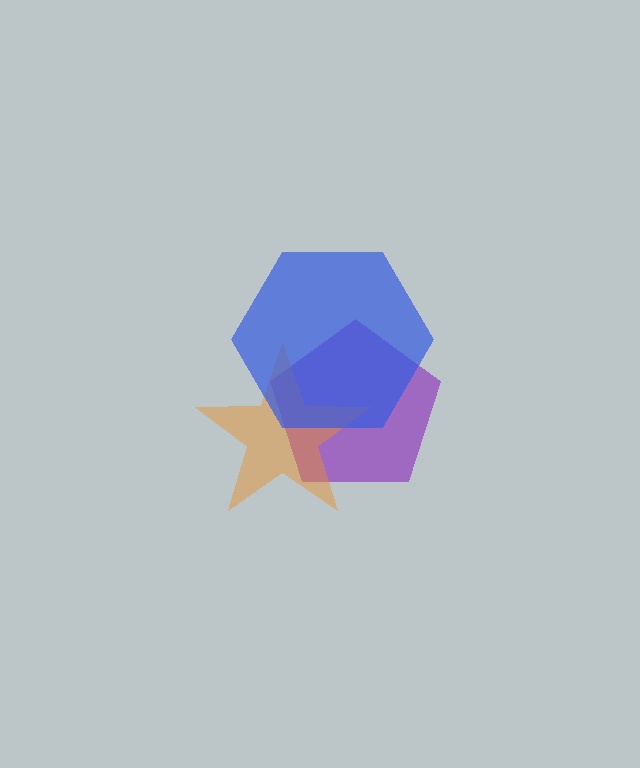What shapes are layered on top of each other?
The layered shapes are: a purple pentagon, an orange star, a blue hexagon.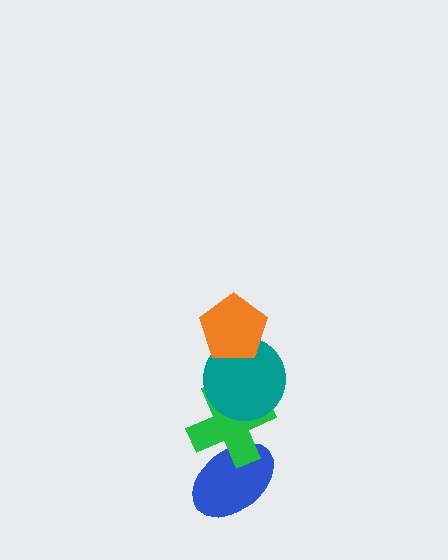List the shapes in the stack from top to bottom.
From top to bottom: the orange pentagon, the teal circle, the green cross, the blue ellipse.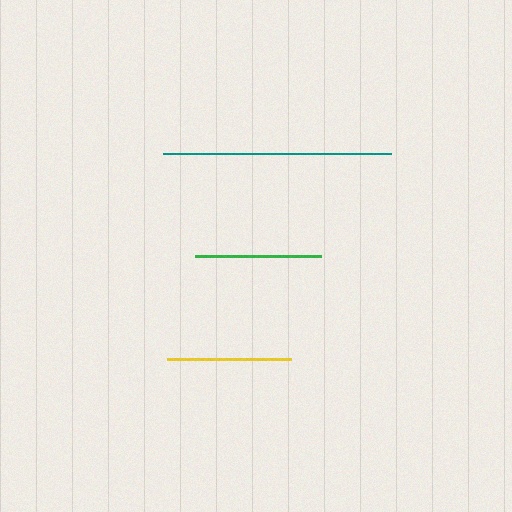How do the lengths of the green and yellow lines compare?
The green and yellow lines are approximately the same length.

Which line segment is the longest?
The teal line is the longest at approximately 228 pixels.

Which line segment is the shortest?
The yellow line is the shortest at approximately 124 pixels.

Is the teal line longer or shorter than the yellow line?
The teal line is longer than the yellow line.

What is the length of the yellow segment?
The yellow segment is approximately 124 pixels long.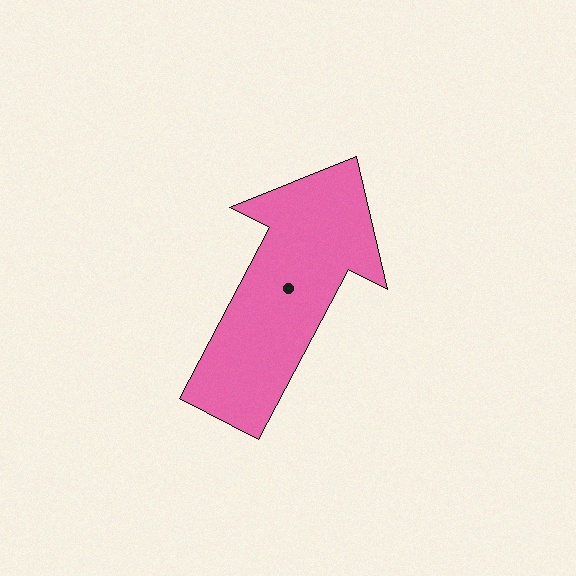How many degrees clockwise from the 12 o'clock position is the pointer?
Approximately 28 degrees.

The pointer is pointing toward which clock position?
Roughly 1 o'clock.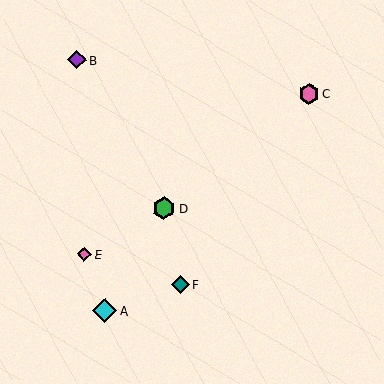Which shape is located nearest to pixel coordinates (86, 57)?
The purple diamond (labeled B) at (77, 60) is nearest to that location.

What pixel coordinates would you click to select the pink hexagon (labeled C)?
Click at (309, 94) to select the pink hexagon C.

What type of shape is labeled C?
Shape C is a pink hexagon.